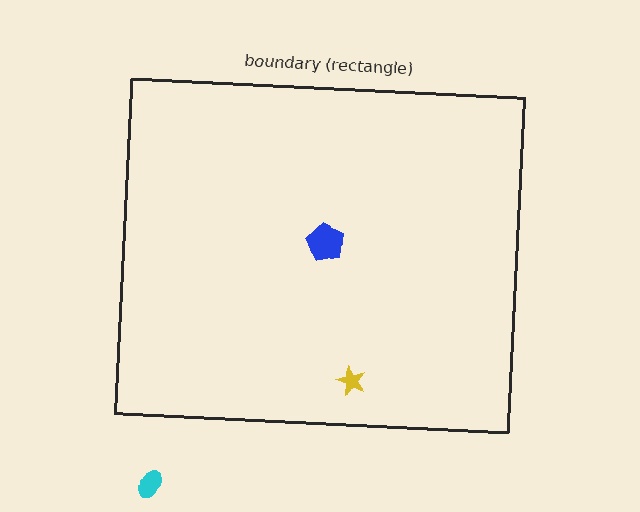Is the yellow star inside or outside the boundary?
Inside.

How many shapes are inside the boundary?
2 inside, 1 outside.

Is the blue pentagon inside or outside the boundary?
Inside.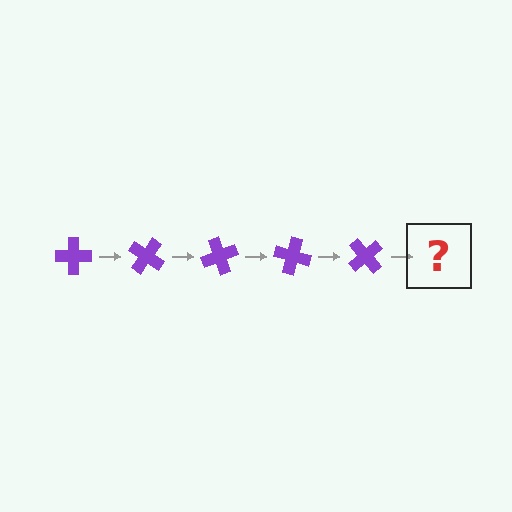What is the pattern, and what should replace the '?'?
The pattern is that the cross rotates 35 degrees each step. The '?' should be a purple cross rotated 175 degrees.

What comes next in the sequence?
The next element should be a purple cross rotated 175 degrees.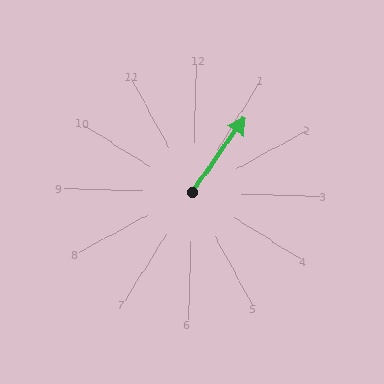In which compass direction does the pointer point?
Northeast.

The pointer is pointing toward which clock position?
Roughly 1 o'clock.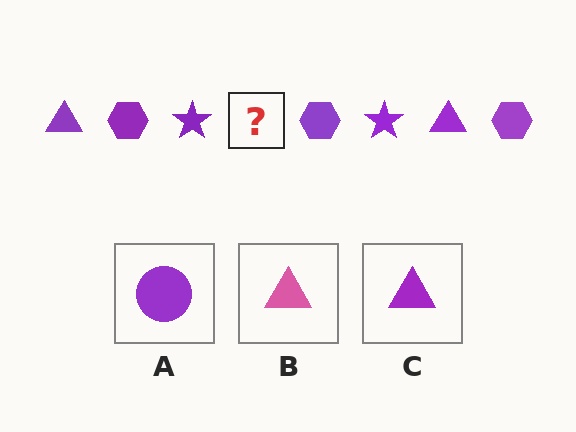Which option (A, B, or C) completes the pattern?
C.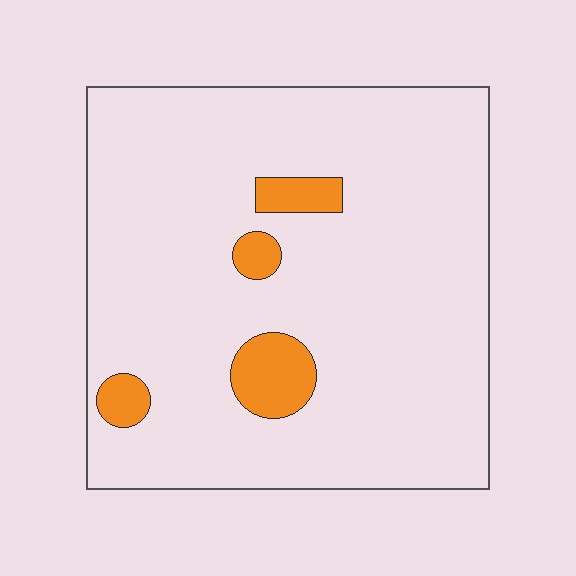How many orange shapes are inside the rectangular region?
4.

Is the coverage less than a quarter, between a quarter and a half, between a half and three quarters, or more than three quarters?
Less than a quarter.